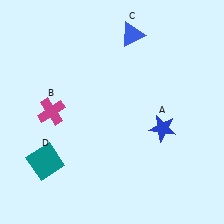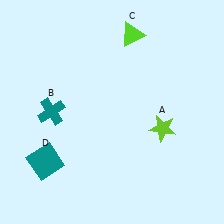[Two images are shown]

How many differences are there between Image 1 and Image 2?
There are 3 differences between the two images.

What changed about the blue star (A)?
In Image 1, A is blue. In Image 2, it changed to lime.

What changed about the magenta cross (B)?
In Image 1, B is magenta. In Image 2, it changed to teal.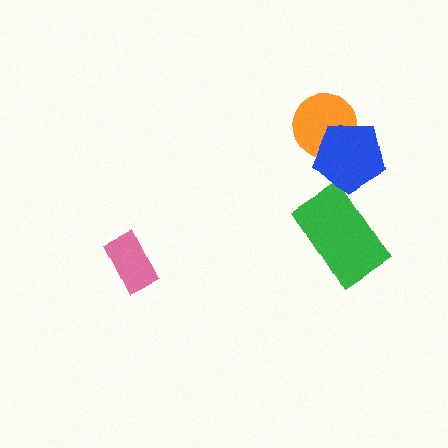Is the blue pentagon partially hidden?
No, no other shape covers it.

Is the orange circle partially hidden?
Yes, it is partially covered by another shape.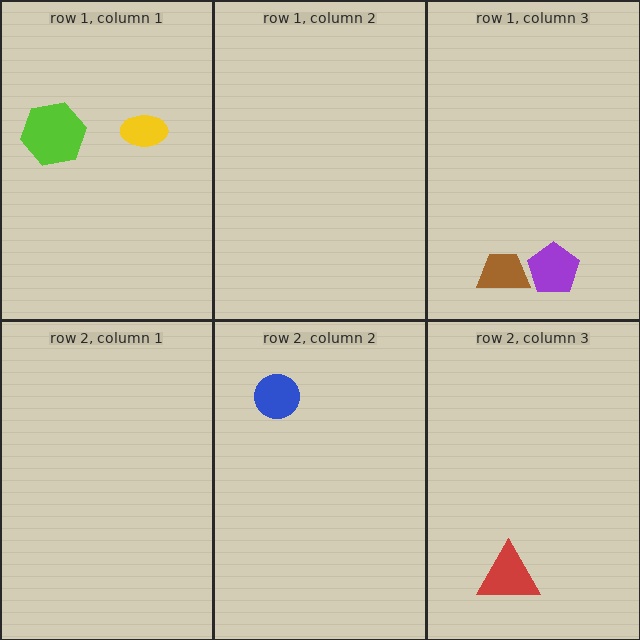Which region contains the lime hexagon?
The row 1, column 1 region.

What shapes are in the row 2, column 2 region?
The blue circle.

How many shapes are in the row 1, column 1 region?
2.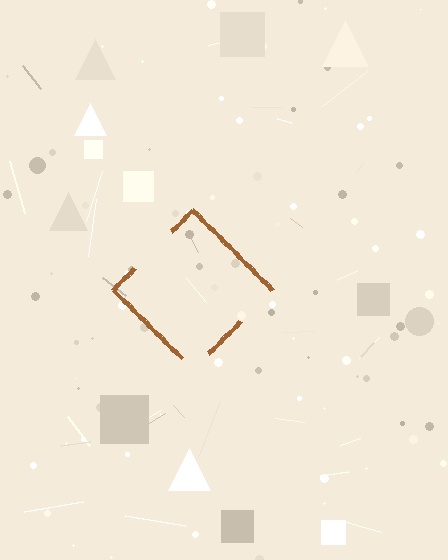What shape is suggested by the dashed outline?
The dashed outline suggests a diamond.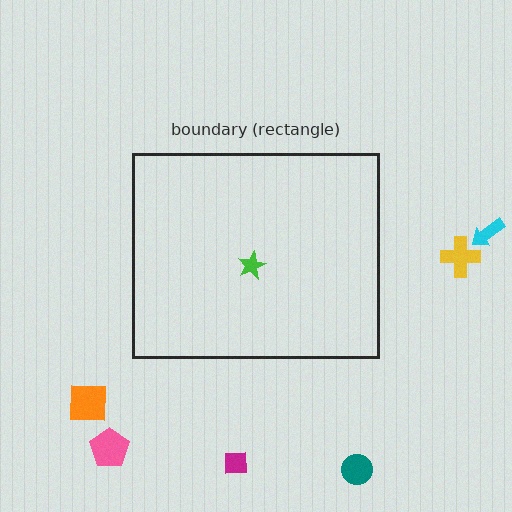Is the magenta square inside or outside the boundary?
Outside.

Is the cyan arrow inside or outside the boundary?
Outside.